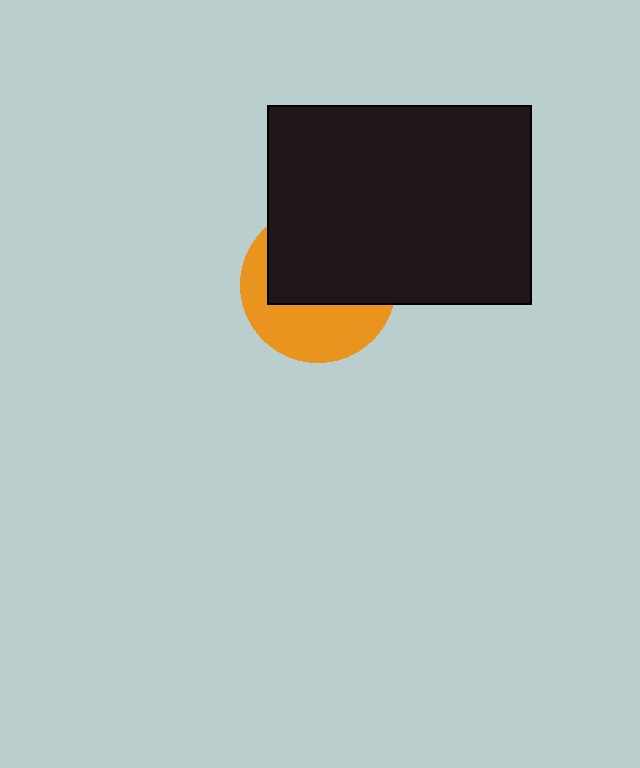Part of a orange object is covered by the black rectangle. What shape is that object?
It is a circle.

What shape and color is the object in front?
The object in front is a black rectangle.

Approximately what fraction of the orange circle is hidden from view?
Roughly 58% of the orange circle is hidden behind the black rectangle.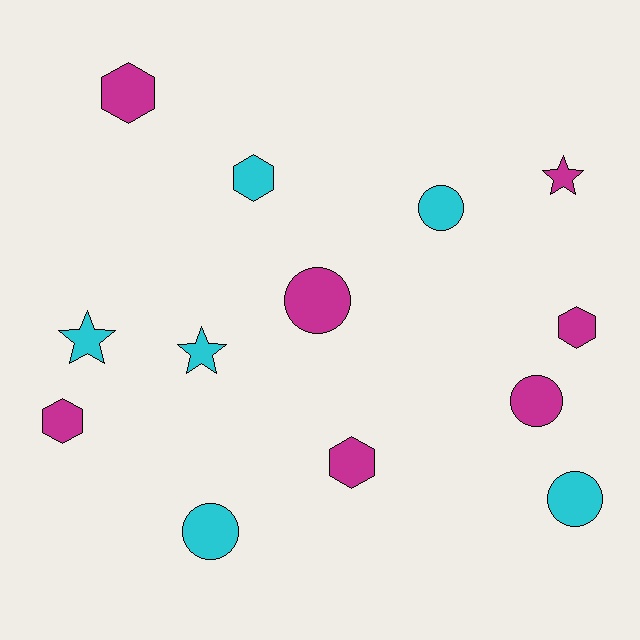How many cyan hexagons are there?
There is 1 cyan hexagon.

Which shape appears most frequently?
Hexagon, with 5 objects.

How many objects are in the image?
There are 13 objects.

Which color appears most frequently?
Magenta, with 7 objects.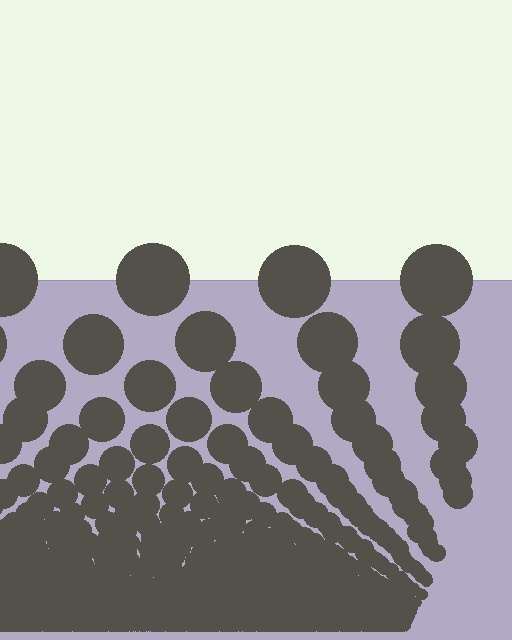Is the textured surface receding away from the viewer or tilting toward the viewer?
The surface appears to tilt toward the viewer. Texture elements get larger and sparser toward the top.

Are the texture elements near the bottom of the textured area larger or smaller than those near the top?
Smaller. The gradient is inverted — elements near the bottom are smaller and denser.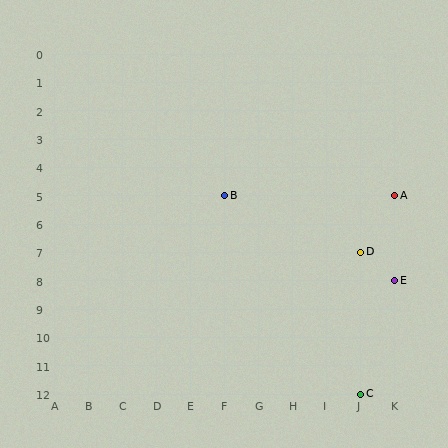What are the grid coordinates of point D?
Point D is at grid coordinates (J, 7).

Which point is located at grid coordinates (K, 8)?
Point E is at (K, 8).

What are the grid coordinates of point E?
Point E is at grid coordinates (K, 8).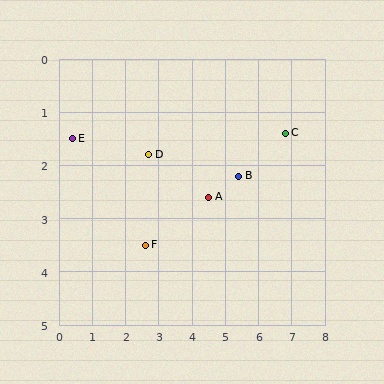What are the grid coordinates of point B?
Point B is at approximately (5.4, 2.2).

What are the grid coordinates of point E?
Point E is at approximately (0.4, 1.5).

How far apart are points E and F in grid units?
Points E and F are about 3.0 grid units apart.